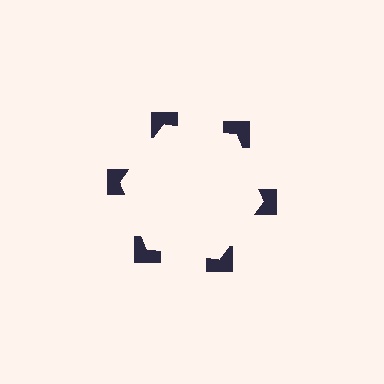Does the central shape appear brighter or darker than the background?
It typically appears slightly brighter than the background, even though no actual brightness change is drawn.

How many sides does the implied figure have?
6 sides.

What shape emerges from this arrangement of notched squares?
An illusory hexagon — its edges are inferred from the aligned wedge cuts in the notched squares, not physically drawn.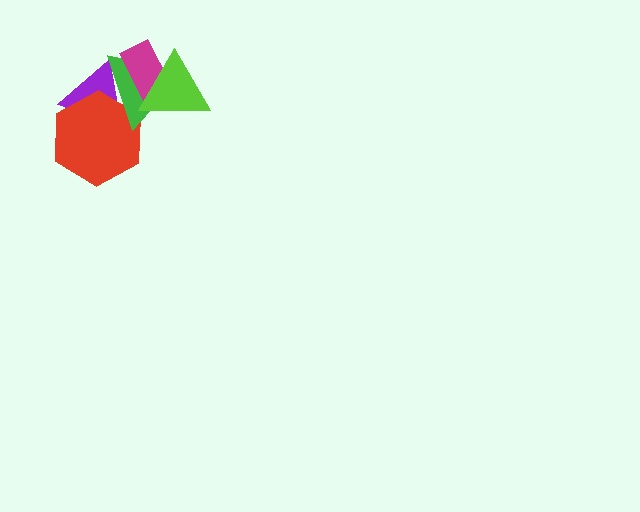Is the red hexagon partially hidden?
Yes, it is partially covered by another shape.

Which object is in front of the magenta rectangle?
The lime triangle is in front of the magenta rectangle.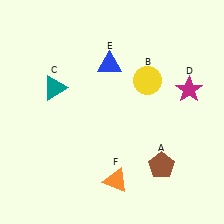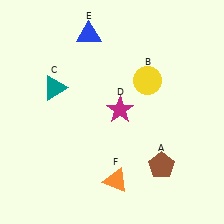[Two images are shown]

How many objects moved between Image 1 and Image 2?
2 objects moved between the two images.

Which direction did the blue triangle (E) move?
The blue triangle (E) moved up.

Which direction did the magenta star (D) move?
The magenta star (D) moved left.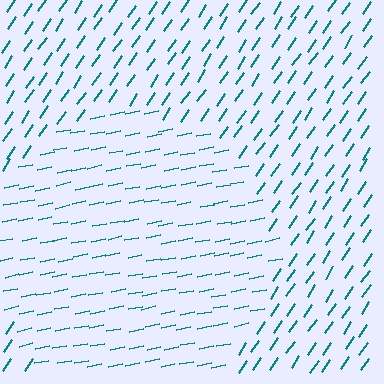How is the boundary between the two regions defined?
The boundary is defined purely by a change in line orientation (approximately 45 degrees difference). All lines are the same color and thickness.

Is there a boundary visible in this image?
Yes, there is a texture boundary formed by a change in line orientation.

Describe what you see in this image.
The image is filled with small teal line segments. A circle region in the image has lines oriented differently from the surrounding lines, creating a visible texture boundary.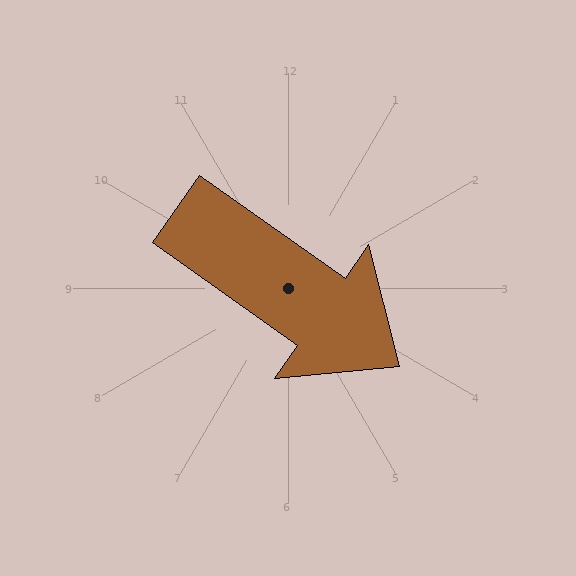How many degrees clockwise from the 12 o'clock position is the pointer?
Approximately 125 degrees.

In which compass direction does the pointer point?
Southeast.